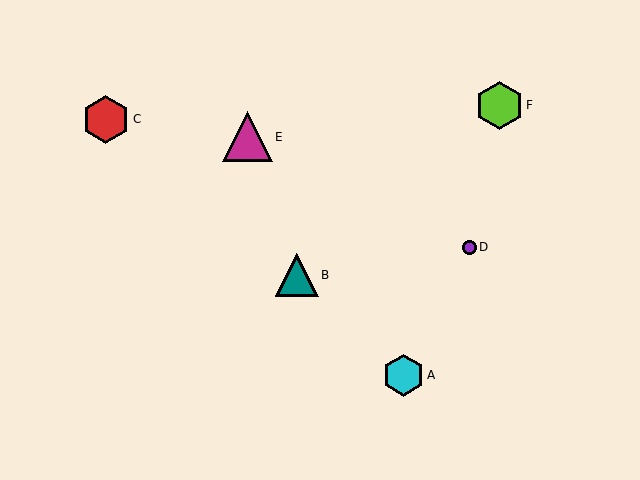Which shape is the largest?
The magenta triangle (labeled E) is the largest.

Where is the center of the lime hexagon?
The center of the lime hexagon is at (499, 105).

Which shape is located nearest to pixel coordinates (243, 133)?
The magenta triangle (labeled E) at (248, 137) is nearest to that location.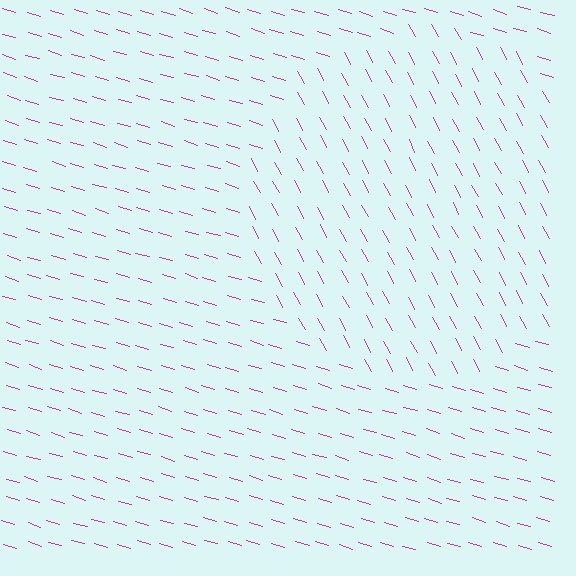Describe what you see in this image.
The image is filled with small magenta line segments. A circle region in the image has lines oriented differently from the surrounding lines, creating a visible texture boundary.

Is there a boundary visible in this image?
Yes, there is a texture boundary formed by a change in line orientation.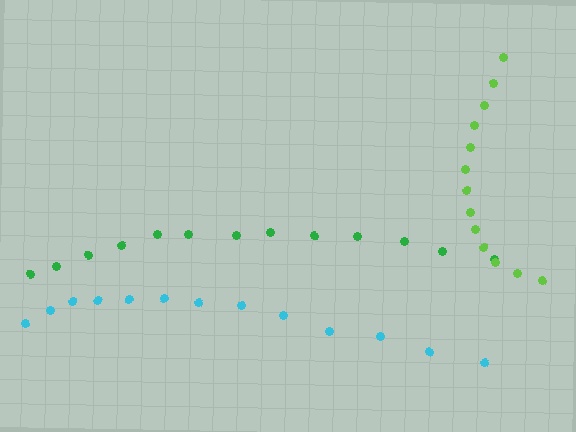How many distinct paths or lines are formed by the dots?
There are 3 distinct paths.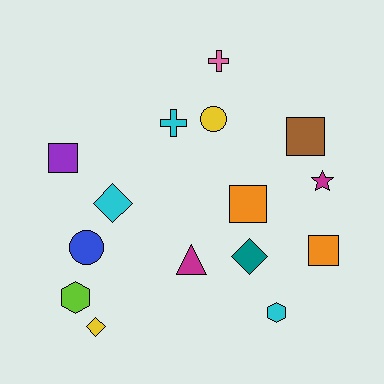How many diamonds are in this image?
There are 3 diamonds.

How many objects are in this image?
There are 15 objects.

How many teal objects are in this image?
There is 1 teal object.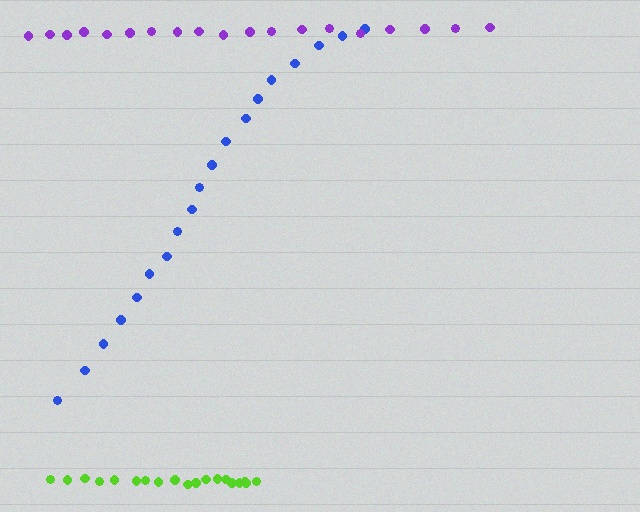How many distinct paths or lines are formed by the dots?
There are 3 distinct paths.